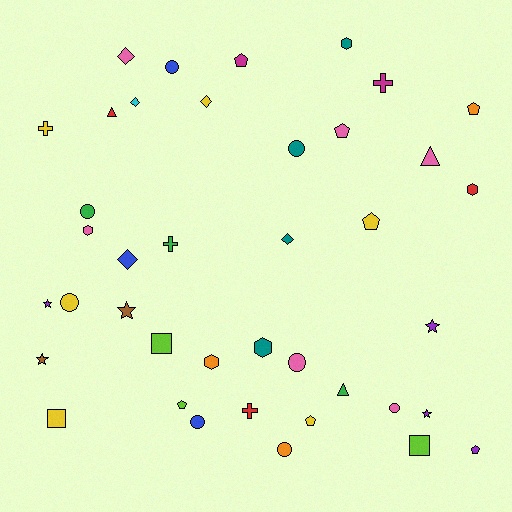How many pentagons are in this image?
There are 7 pentagons.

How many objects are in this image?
There are 40 objects.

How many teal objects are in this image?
There are 4 teal objects.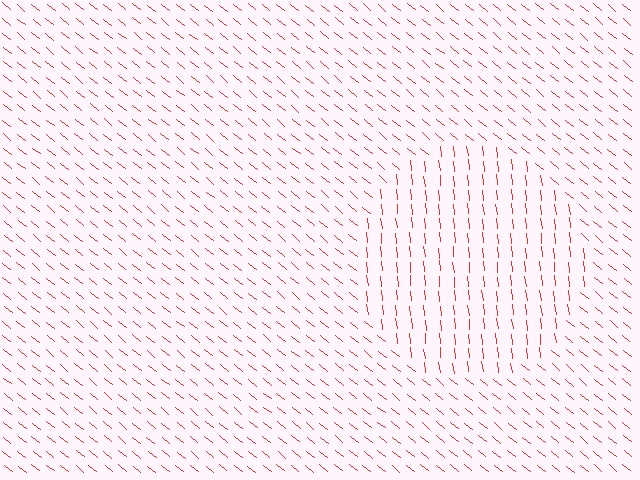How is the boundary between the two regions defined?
The boundary is defined purely by a change in line orientation (approximately 45 degrees difference). All lines are the same color and thickness.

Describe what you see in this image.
The image is filled with small red line segments. A circle region in the image has lines oriented differently from the surrounding lines, creating a visible texture boundary.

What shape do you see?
I see a circle.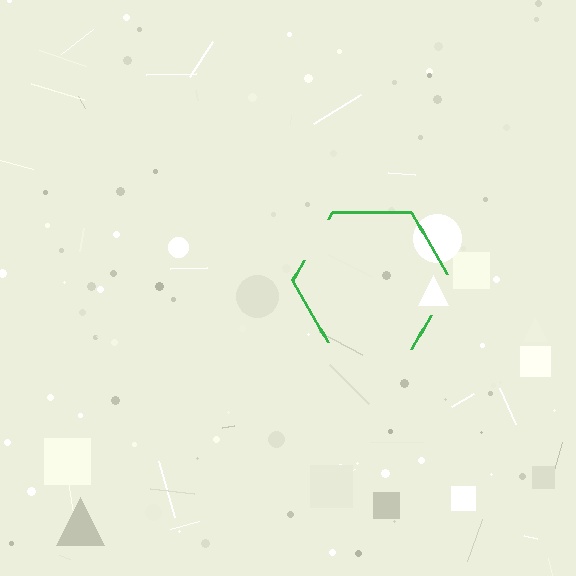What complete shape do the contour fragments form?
The contour fragments form a hexagon.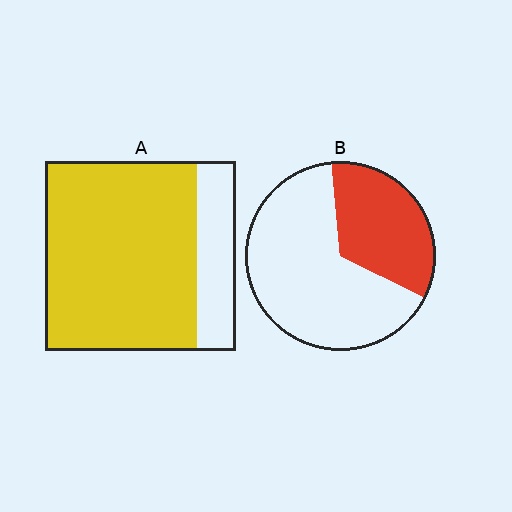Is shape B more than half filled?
No.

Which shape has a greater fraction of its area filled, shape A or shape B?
Shape A.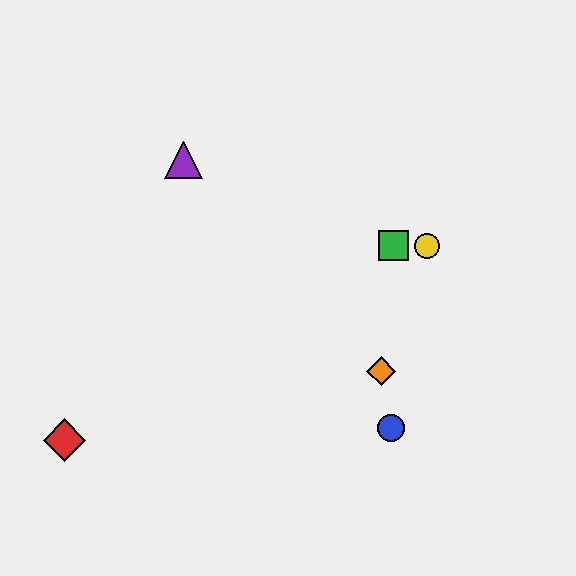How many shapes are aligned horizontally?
2 shapes (the green square, the yellow circle) are aligned horizontally.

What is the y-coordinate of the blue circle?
The blue circle is at y≈428.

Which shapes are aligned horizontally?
The green square, the yellow circle are aligned horizontally.